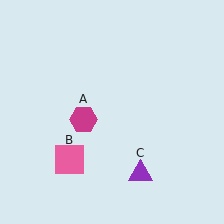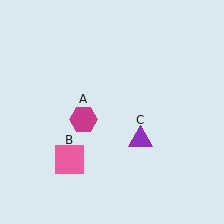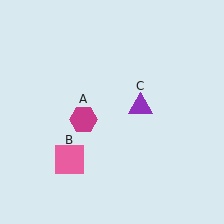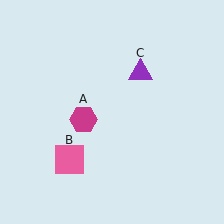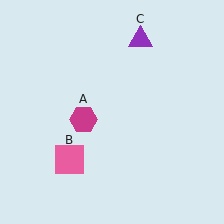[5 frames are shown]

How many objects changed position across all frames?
1 object changed position: purple triangle (object C).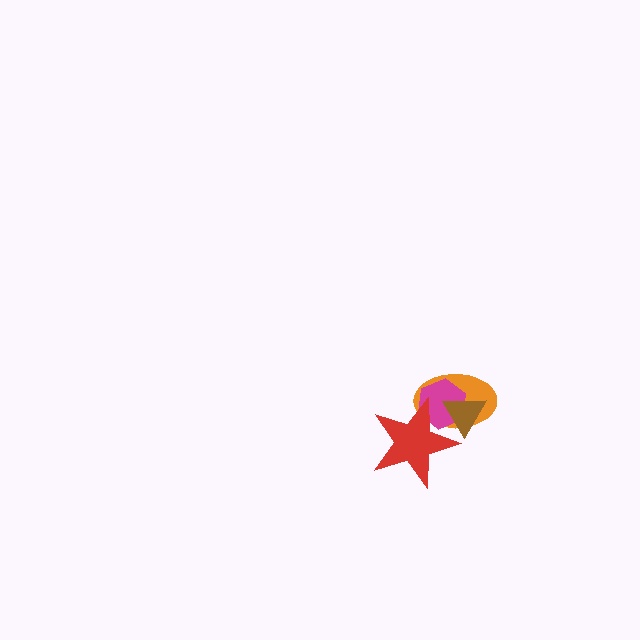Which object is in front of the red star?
The brown triangle is in front of the red star.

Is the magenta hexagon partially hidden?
Yes, it is partially covered by another shape.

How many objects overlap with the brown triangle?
3 objects overlap with the brown triangle.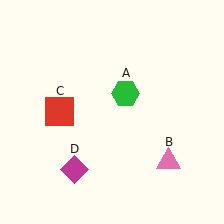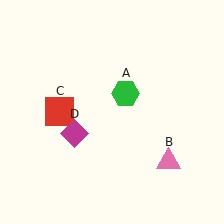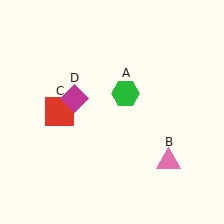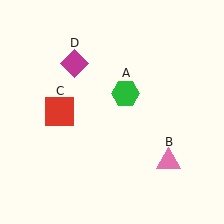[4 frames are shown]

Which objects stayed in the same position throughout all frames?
Green hexagon (object A) and pink triangle (object B) and red square (object C) remained stationary.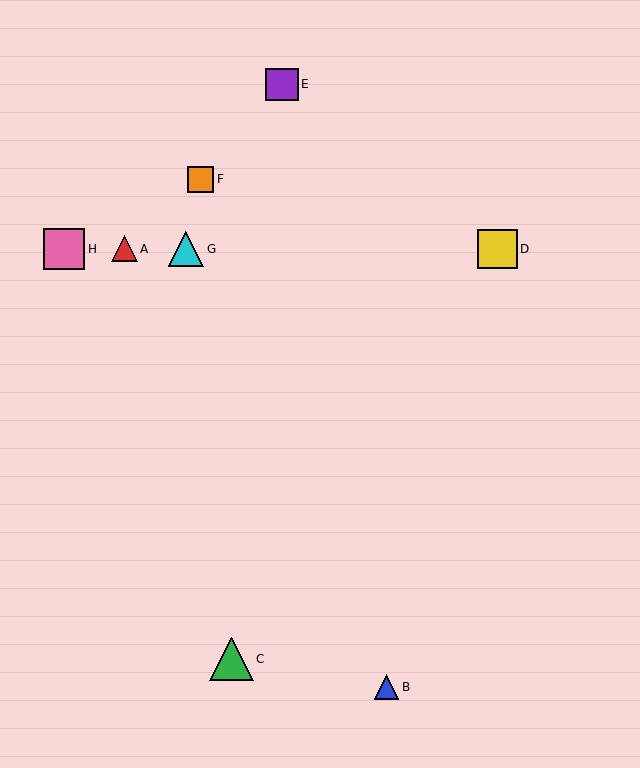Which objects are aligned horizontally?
Objects A, D, G, H are aligned horizontally.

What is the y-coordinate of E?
Object E is at y≈84.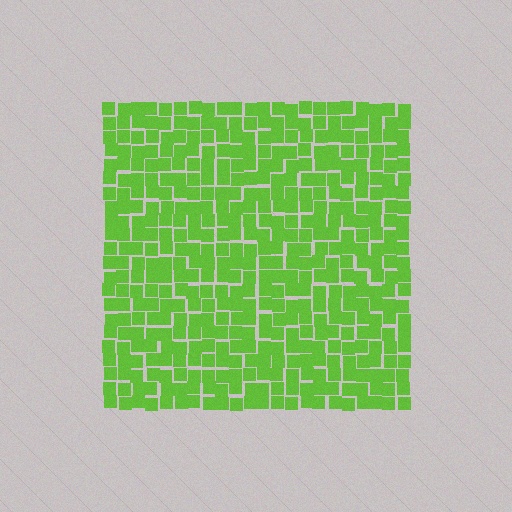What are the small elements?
The small elements are squares.